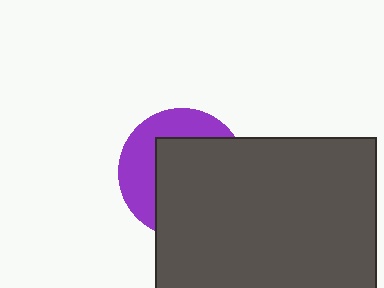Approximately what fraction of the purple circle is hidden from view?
Roughly 61% of the purple circle is hidden behind the dark gray rectangle.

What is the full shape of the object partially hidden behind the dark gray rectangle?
The partially hidden object is a purple circle.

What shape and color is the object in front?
The object in front is a dark gray rectangle.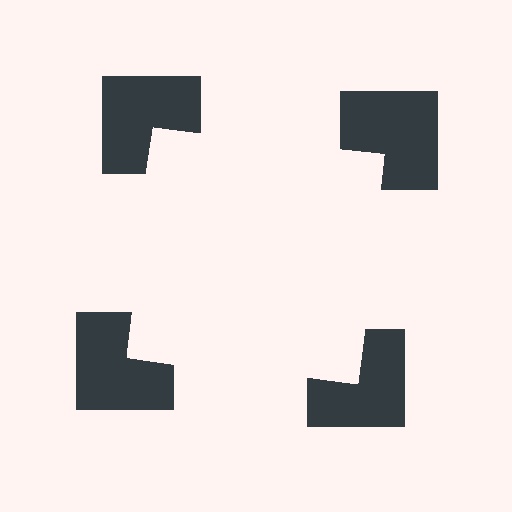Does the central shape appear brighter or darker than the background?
It typically appears slightly brighter than the background, even though no actual brightness change is drawn.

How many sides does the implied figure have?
4 sides.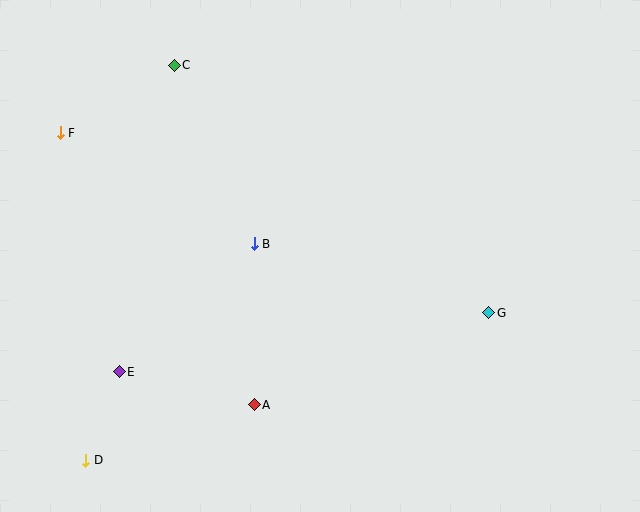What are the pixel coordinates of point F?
Point F is at (60, 133).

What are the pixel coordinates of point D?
Point D is at (86, 460).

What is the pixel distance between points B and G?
The distance between B and G is 244 pixels.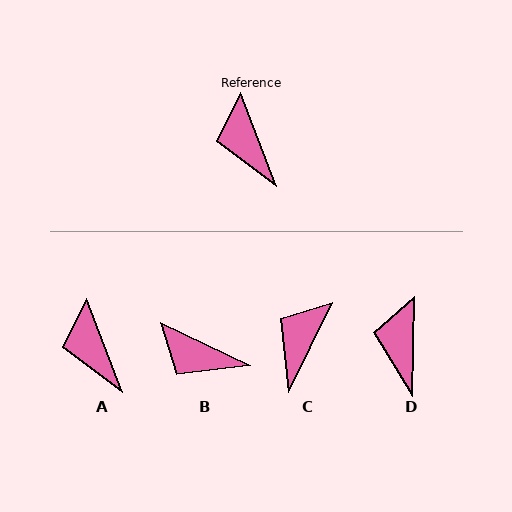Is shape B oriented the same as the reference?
No, it is off by about 43 degrees.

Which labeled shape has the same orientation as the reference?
A.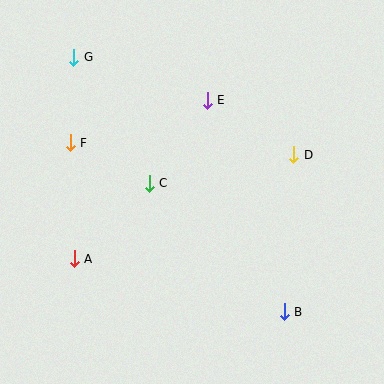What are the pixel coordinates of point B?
Point B is at (284, 312).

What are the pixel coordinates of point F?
Point F is at (70, 143).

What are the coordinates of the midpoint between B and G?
The midpoint between B and G is at (179, 185).